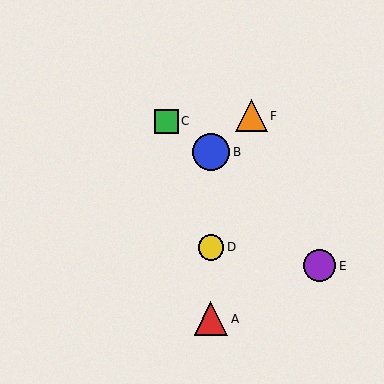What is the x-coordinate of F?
Object F is at x≈251.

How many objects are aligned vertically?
3 objects (A, B, D) are aligned vertically.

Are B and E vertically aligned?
No, B is at x≈211 and E is at x≈319.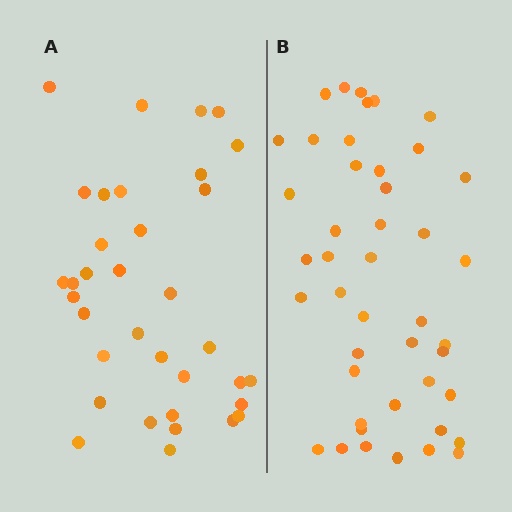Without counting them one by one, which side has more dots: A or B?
Region B (the right region) has more dots.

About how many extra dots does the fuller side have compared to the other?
Region B has roughly 8 or so more dots than region A.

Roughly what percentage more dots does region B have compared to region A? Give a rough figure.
About 25% more.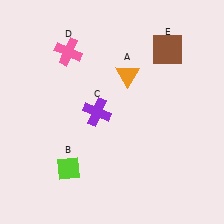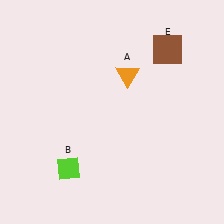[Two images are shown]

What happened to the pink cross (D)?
The pink cross (D) was removed in Image 2. It was in the top-left area of Image 1.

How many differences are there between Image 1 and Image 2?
There are 2 differences between the two images.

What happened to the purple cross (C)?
The purple cross (C) was removed in Image 2. It was in the bottom-left area of Image 1.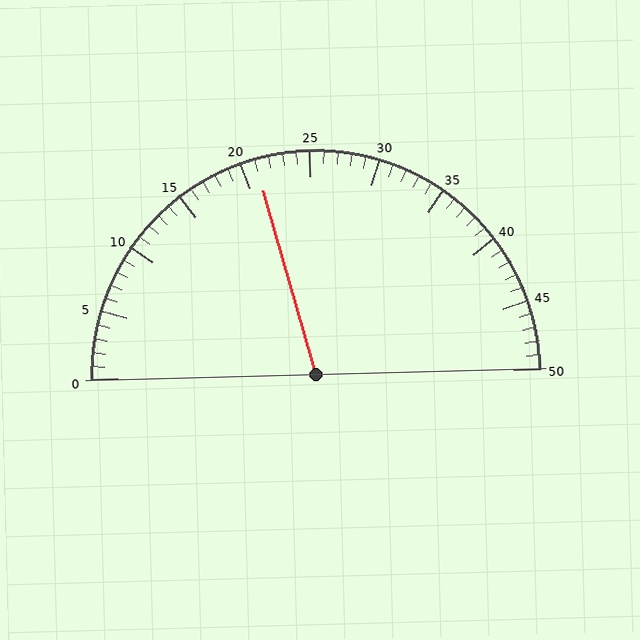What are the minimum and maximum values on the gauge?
The gauge ranges from 0 to 50.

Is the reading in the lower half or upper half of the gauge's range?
The reading is in the lower half of the range (0 to 50).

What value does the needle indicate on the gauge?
The needle indicates approximately 21.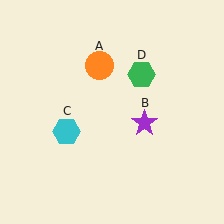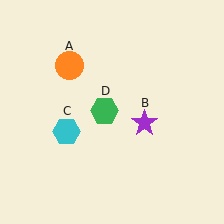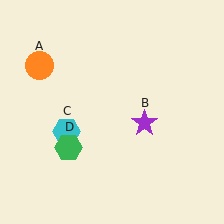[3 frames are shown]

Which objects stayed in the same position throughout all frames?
Purple star (object B) and cyan hexagon (object C) remained stationary.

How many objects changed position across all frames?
2 objects changed position: orange circle (object A), green hexagon (object D).